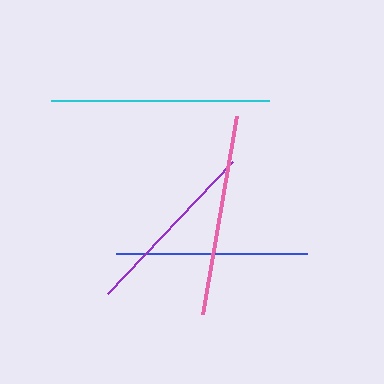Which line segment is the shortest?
The purple line is the shortest at approximately 181 pixels.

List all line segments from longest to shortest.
From longest to shortest: cyan, pink, blue, purple.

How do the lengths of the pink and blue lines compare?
The pink and blue lines are approximately the same length.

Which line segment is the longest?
The cyan line is the longest at approximately 218 pixels.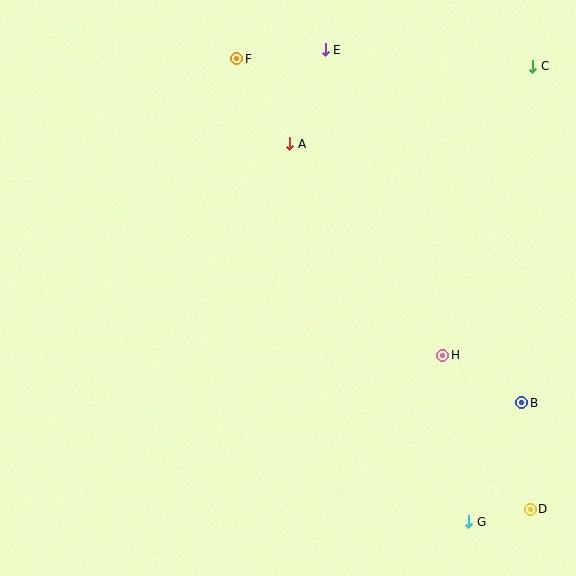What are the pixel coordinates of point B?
Point B is at (522, 403).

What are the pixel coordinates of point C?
Point C is at (533, 66).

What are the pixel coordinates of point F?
Point F is at (237, 59).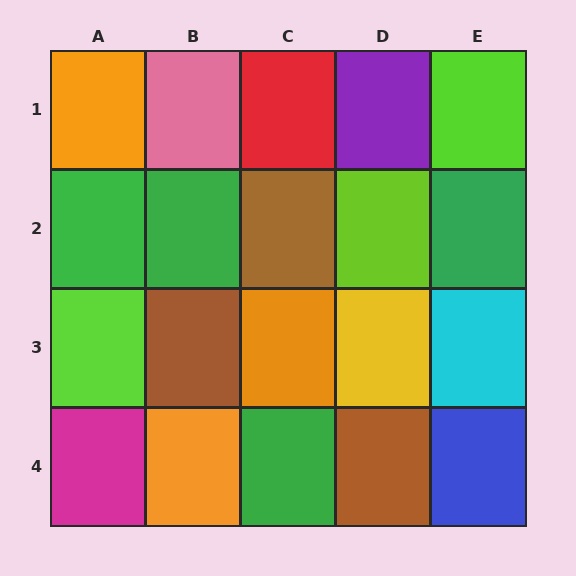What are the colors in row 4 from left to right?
Magenta, orange, green, brown, blue.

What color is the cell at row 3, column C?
Orange.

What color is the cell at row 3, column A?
Lime.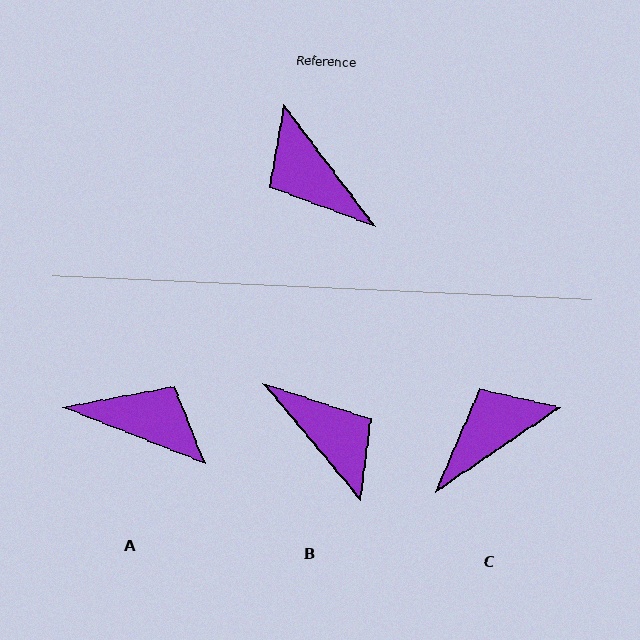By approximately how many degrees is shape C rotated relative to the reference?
Approximately 93 degrees clockwise.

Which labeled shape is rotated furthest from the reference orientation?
B, about 178 degrees away.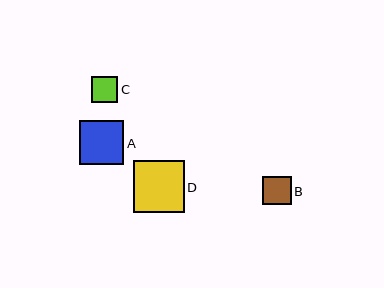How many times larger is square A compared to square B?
Square A is approximately 1.5 times the size of square B.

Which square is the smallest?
Square C is the smallest with a size of approximately 26 pixels.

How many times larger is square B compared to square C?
Square B is approximately 1.1 times the size of square C.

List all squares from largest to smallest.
From largest to smallest: D, A, B, C.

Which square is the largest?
Square D is the largest with a size of approximately 51 pixels.